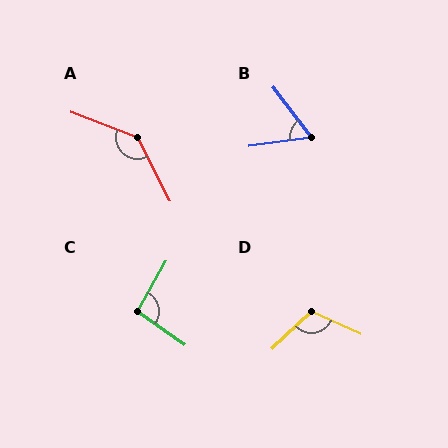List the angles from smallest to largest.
B (60°), C (95°), D (112°), A (138°).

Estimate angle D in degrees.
Approximately 112 degrees.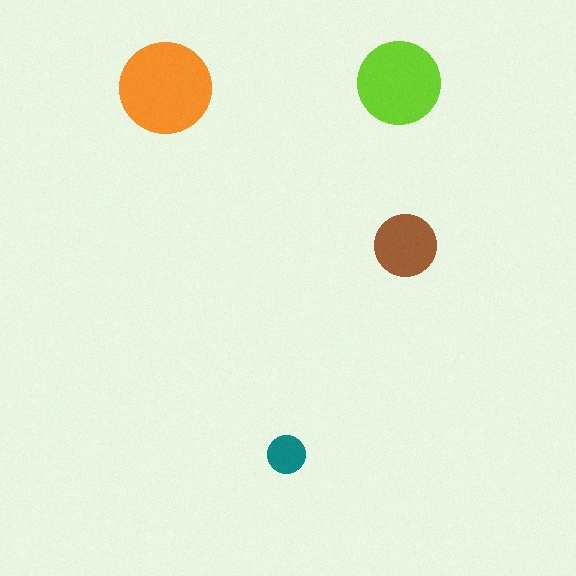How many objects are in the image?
There are 4 objects in the image.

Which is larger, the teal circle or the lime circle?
The lime one.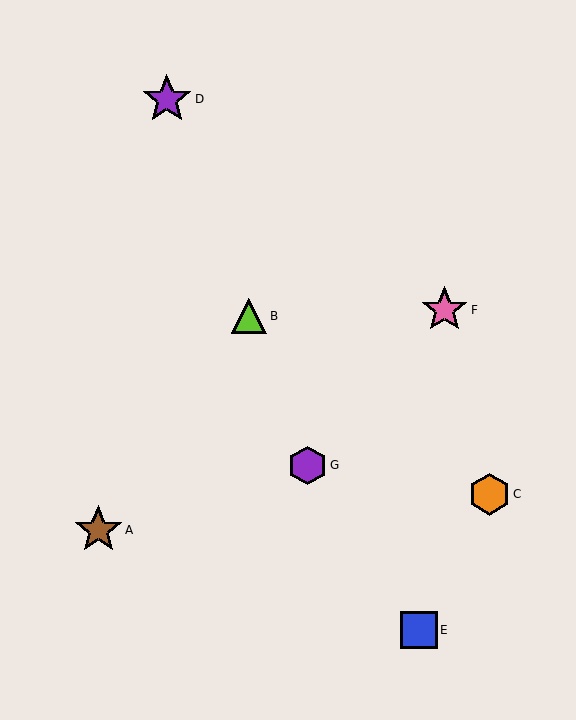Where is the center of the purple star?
The center of the purple star is at (167, 99).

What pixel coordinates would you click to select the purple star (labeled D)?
Click at (167, 99) to select the purple star D.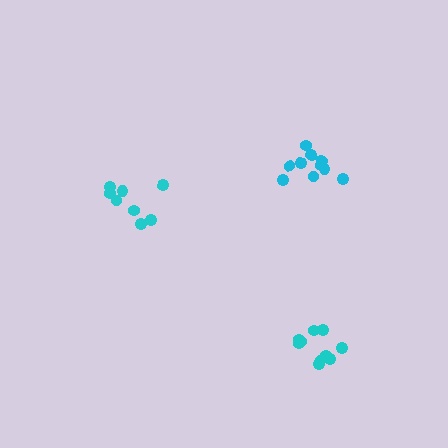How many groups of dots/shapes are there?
There are 3 groups.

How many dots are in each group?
Group 1: 8 dots, Group 2: 10 dots, Group 3: 10 dots (28 total).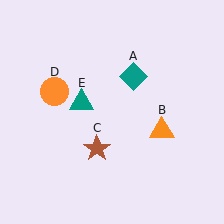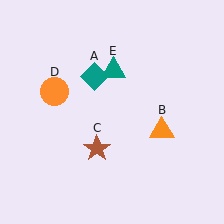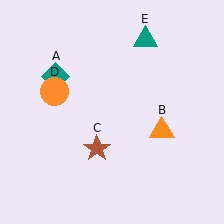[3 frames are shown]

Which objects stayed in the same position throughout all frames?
Orange triangle (object B) and brown star (object C) and orange circle (object D) remained stationary.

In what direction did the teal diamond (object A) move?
The teal diamond (object A) moved left.